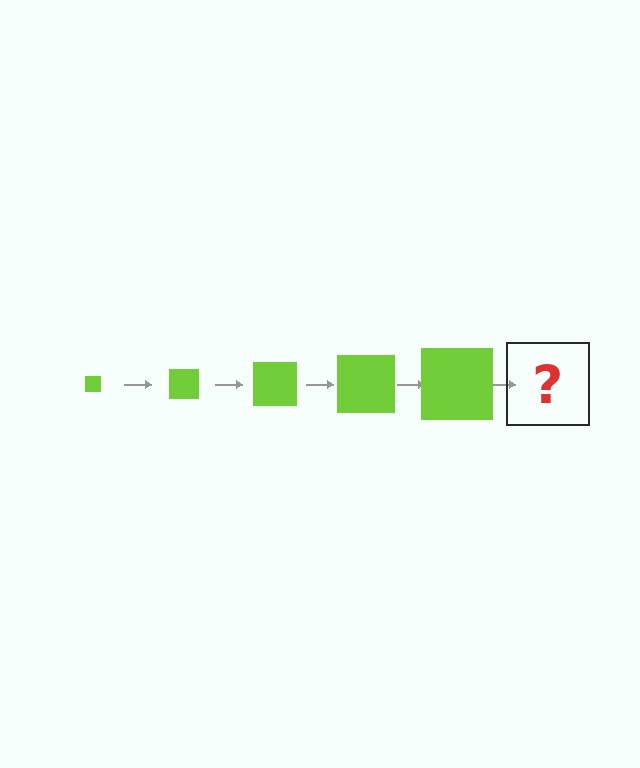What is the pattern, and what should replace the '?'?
The pattern is that the square gets progressively larger each step. The '?' should be a lime square, larger than the previous one.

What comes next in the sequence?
The next element should be a lime square, larger than the previous one.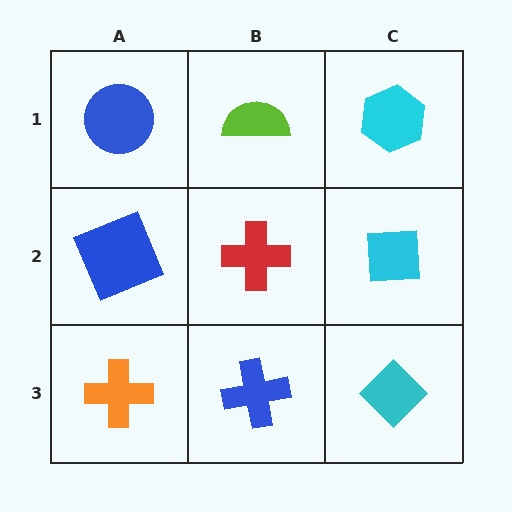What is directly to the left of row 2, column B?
A blue square.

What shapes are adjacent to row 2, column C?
A cyan hexagon (row 1, column C), a cyan diamond (row 3, column C), a red cross (row 2, column B).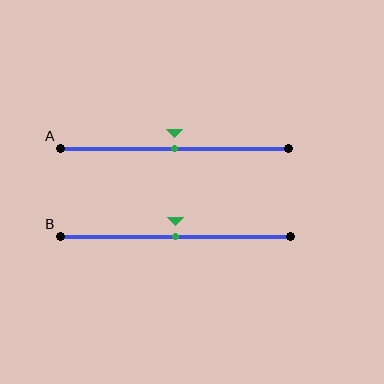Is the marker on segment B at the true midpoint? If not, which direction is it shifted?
Yes, the marker on segment B is at the true midpoint.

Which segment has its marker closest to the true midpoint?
Segment A has its marker closest to the true midpoint.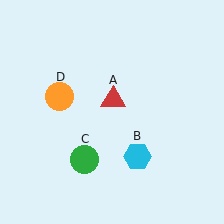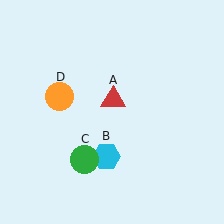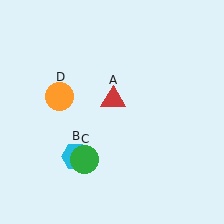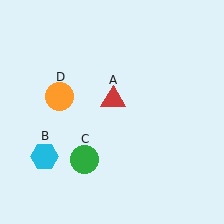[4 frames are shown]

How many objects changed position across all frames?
1 object changed position: cyan hexagon (object B).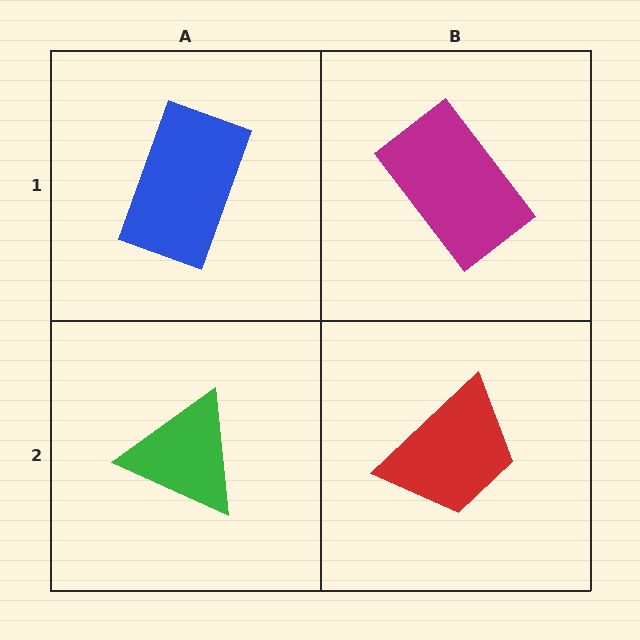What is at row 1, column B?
A magenta rectangle.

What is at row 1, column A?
A blue rectangle.